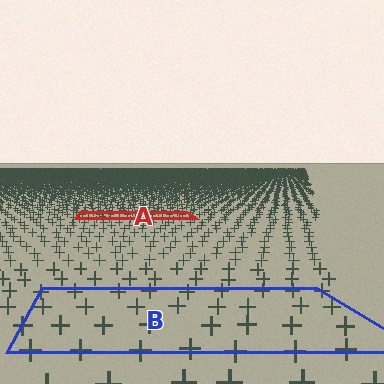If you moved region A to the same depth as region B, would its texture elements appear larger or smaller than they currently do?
They would appear larger. At a closer depth, the same texture elements are projected at a bigger on-screen size.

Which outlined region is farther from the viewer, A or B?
Region A is farther from the viewer — the texture elements inside it appear smaller and more densely packed.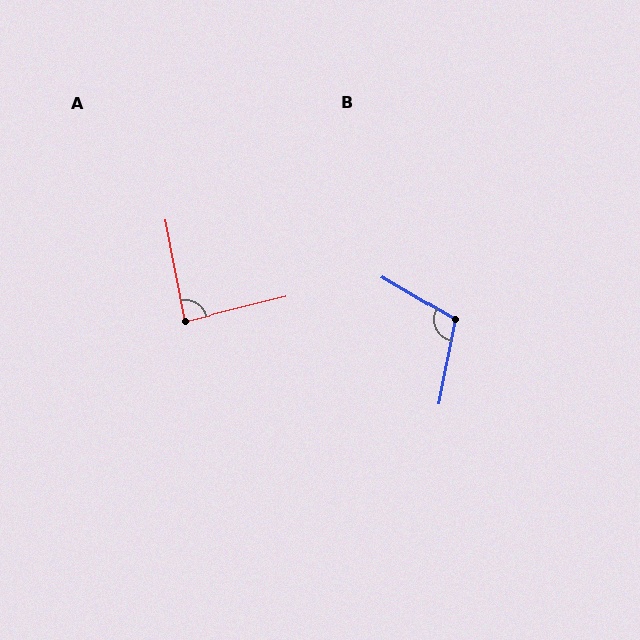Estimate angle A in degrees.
Approximately 87 degrees.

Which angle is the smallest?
A, at approximately 87 degrees.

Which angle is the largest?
B, at approximately 110 degrees.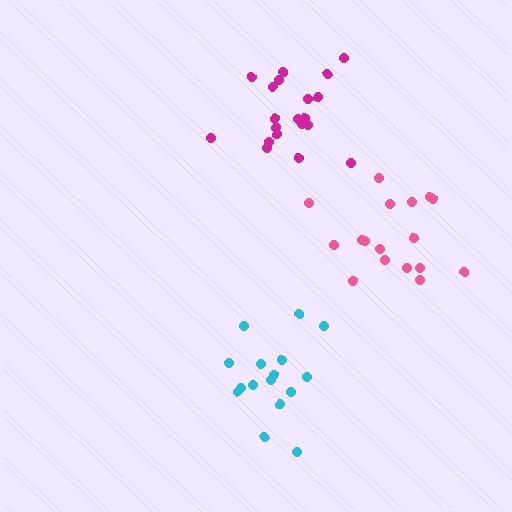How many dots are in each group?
Group 1: 16 dots, Group 2: 20 dots, Group 3: 17 dots (53 total).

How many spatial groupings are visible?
There are 3 spatial groupings.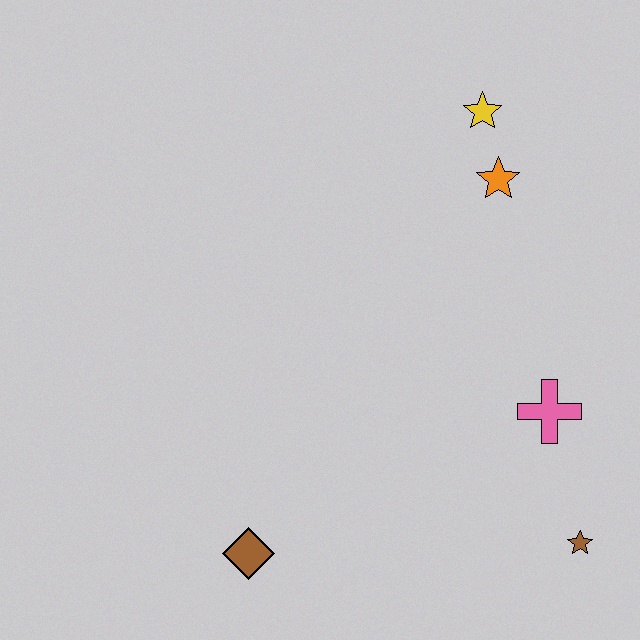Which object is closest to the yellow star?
The orange star is closest to the yellow star.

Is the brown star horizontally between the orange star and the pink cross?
No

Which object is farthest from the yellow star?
The brown diamond is farthest from the yellow star.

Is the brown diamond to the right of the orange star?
No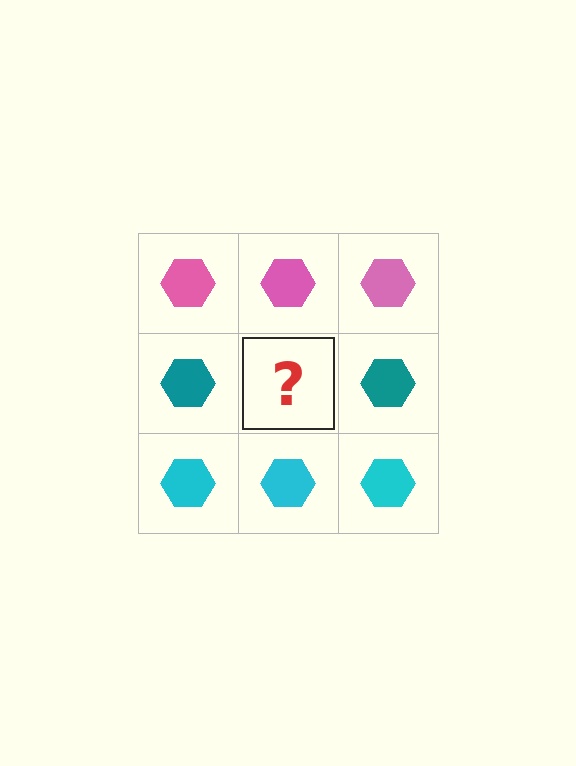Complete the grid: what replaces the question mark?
The question mark should be replaced with a teal hexagon.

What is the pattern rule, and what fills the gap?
The rule is that each row has a consistent color. The gap should be filled with a teal hexagon.